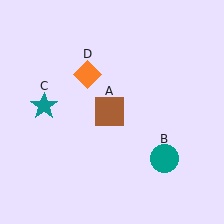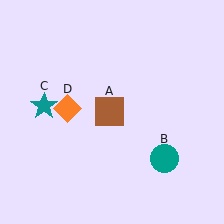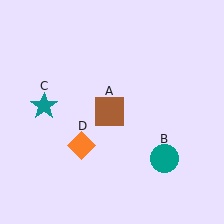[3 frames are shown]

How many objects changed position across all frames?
1 object changed position: orange diamond (object D).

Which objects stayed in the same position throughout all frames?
Brown square (object A) and teal circle (object B) and teal star (object C) remained stationary.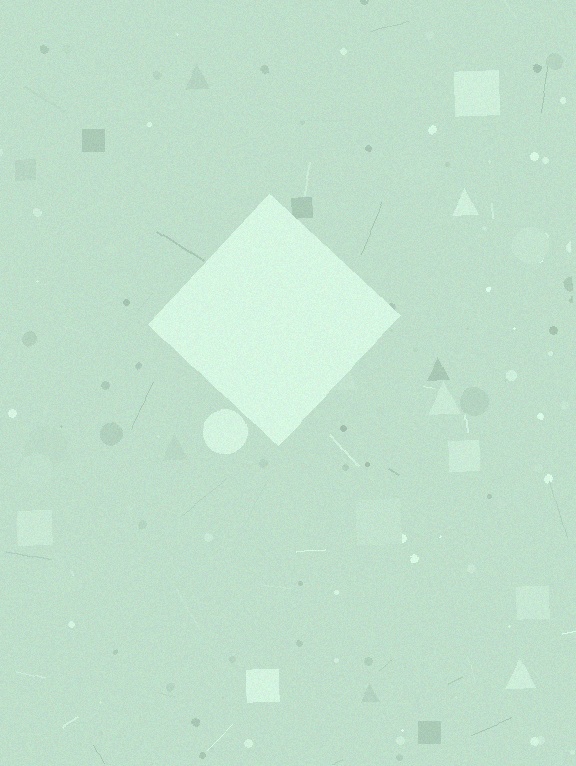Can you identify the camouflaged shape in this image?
The camouflaged shape is a diamond.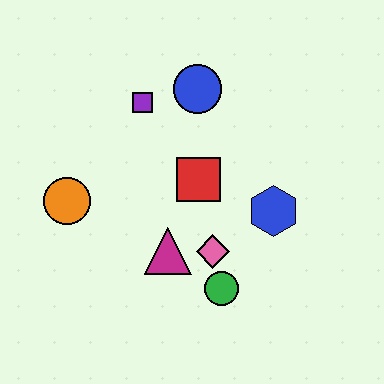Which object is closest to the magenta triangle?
The pink diamond is closest to the magenta triangle.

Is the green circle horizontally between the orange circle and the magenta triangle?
No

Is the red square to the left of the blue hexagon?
Yes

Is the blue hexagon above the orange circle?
No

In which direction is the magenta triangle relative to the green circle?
The magenta triangle is to the left of the green circle.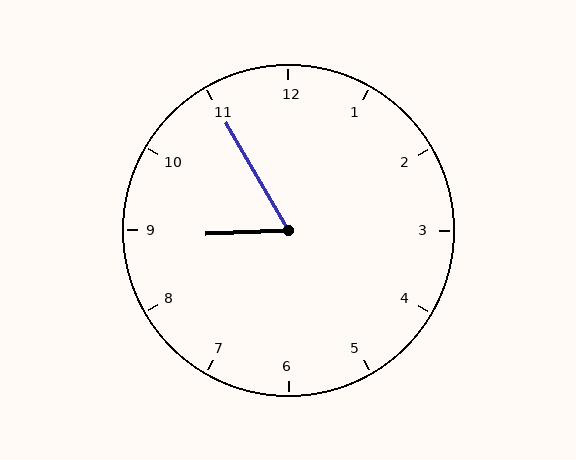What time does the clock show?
8:55.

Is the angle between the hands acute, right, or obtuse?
It is acute.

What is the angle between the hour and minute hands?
Approximately 62 degrees.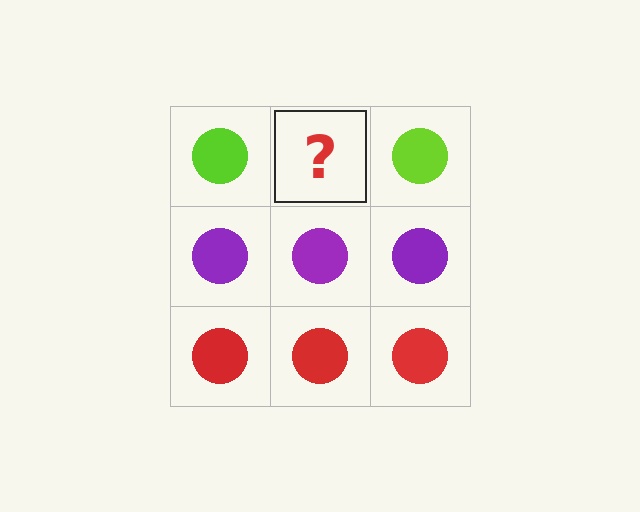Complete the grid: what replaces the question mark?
The question mark should be replaced with a lime circle.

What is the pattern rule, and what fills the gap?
The rule is that each row has a consistent color. The gap should be filled with a lime circle.